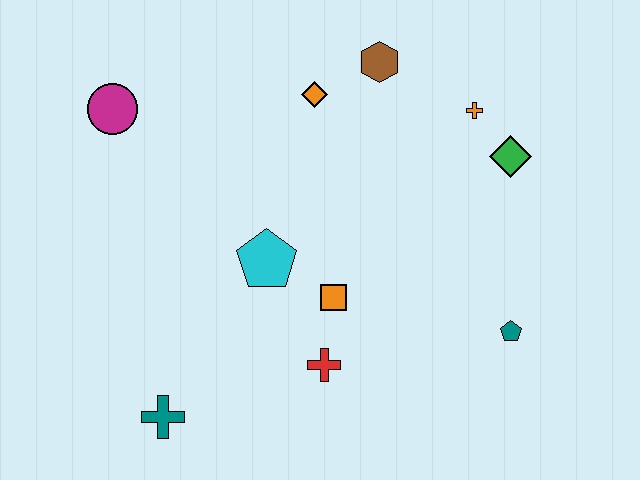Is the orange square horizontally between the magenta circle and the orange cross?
Yes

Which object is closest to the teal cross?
The red cross is closest to the teal cross.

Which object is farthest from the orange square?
The magenta circle is farthest from the orange square.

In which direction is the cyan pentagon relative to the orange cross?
The cyan pentagon is to the left of the orange cross.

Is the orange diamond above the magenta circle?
Yes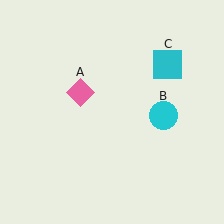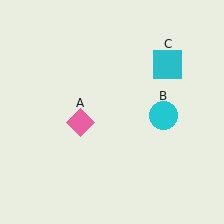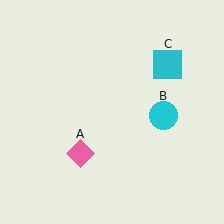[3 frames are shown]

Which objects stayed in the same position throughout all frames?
Cyan circle (object B) and cyan square (object C) remained stationary.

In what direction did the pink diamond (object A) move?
The pink diamond (object A) moved down.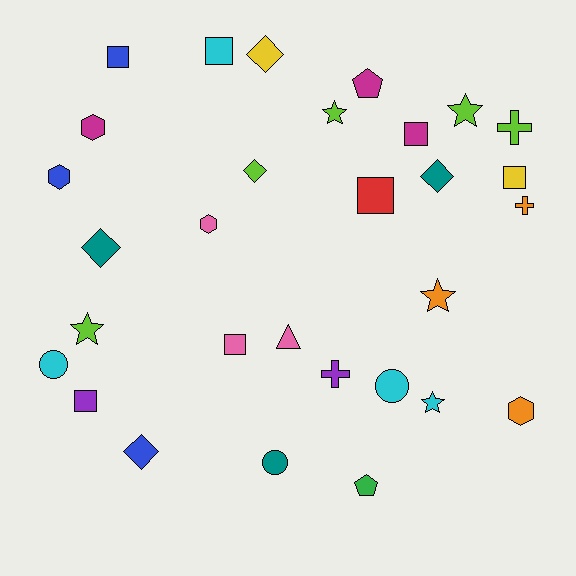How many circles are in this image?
There are 3 circles.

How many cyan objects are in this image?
There are 4 cyan objects.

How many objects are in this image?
There are 30 objects.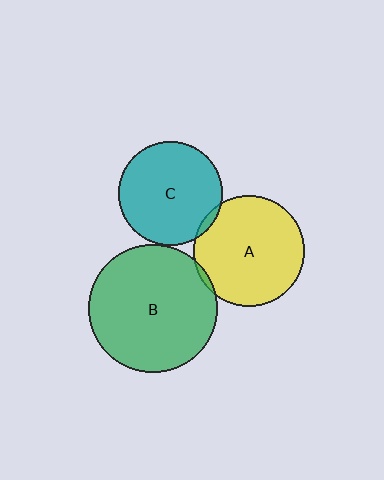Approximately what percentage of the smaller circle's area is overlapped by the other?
Approximately 5%.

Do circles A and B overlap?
Yes.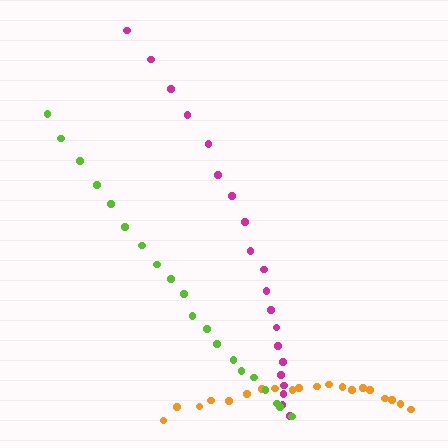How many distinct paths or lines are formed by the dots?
There are 3 distinct paths.